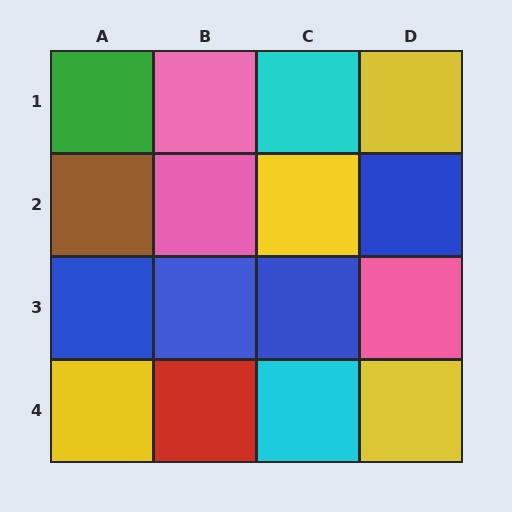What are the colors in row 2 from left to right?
Brown, pink, yellow, blue.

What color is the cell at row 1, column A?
Green.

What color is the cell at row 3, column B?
Blue.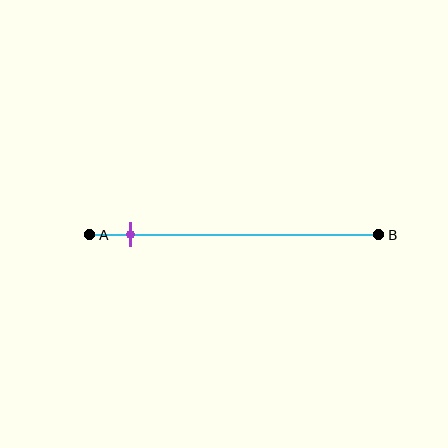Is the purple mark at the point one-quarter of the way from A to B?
No, the mark is at about 15% from A, not at the 25% one-quarter point.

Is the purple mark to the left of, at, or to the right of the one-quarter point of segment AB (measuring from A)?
The purple mark is to the left of the one-quarter point of segment AB.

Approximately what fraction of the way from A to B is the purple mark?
The purple mark is approximately 15% of the way from A to B.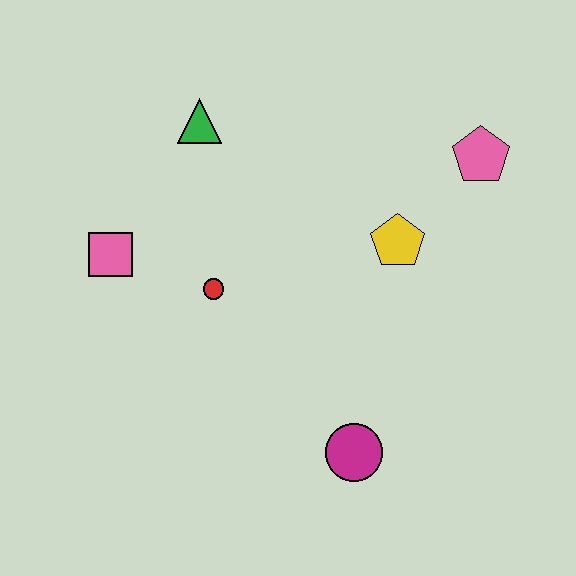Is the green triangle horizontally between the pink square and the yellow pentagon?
Yes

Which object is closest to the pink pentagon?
The yellow pentagon is closest to the pink pentagon.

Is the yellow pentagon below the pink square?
No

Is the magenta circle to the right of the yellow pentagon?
No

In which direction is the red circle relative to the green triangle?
The red circle is below the green triangle.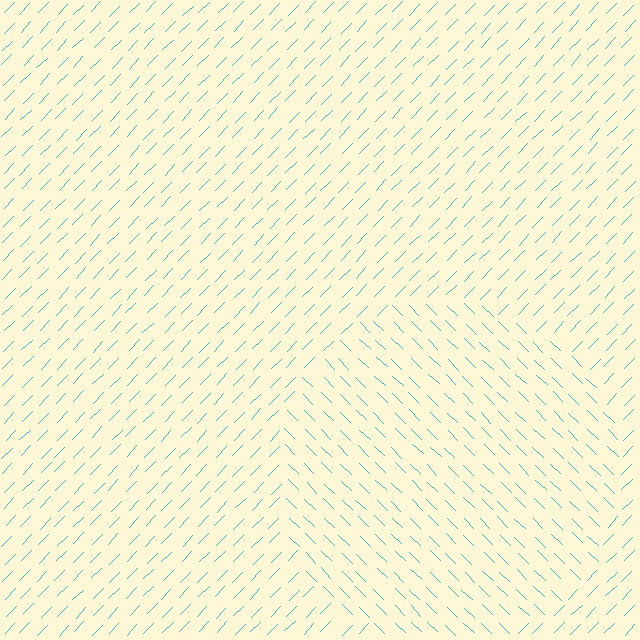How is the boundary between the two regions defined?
The boundary is defined purely by a change in line orientation (approximately 90 degrees difference). All lines are the same color and thickness.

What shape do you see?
I see a circle.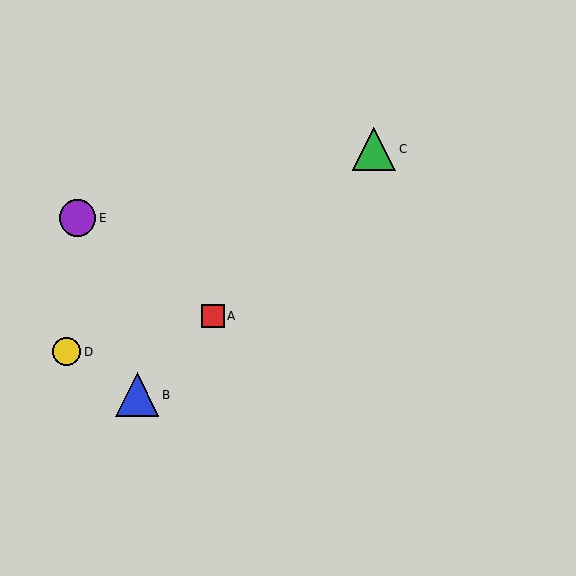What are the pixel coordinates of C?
Object C is at (374, 149).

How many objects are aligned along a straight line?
3 objects (A, B, C) are aligned along a straight line.